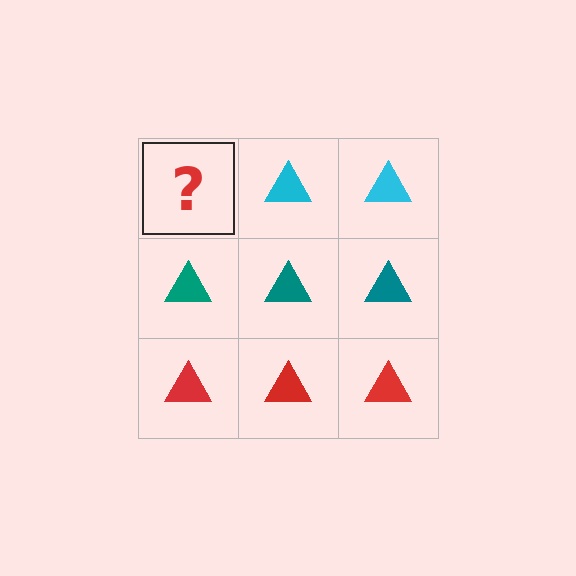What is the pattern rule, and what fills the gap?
The rule is that each row has a consistent color. The gap should be filled with a cyan triangle.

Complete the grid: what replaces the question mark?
The question mark should be replaced with a cyan triangle.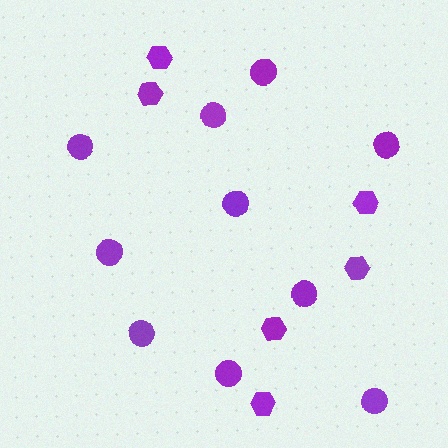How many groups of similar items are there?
There are 2 groups: one group of hexagons (6) and one group of circles (10).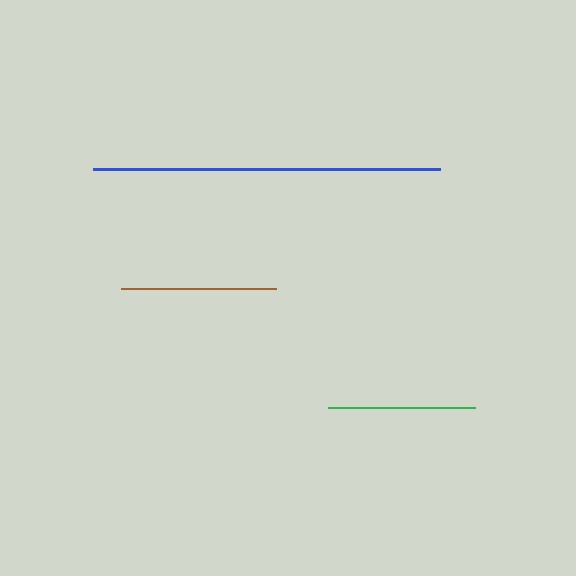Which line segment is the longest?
The blue line is the longest at approximately 348 pixels.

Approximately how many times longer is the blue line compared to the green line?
The blue line is approximately 2.4 times the length of the green line.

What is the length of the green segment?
The green segment is approximately 147 pixels long.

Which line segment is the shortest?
The green line is the shortest at approximately 147 pixels.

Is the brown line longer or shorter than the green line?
The brown line is longer than the green line.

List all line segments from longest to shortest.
From longest to shortest: blue, brown, green.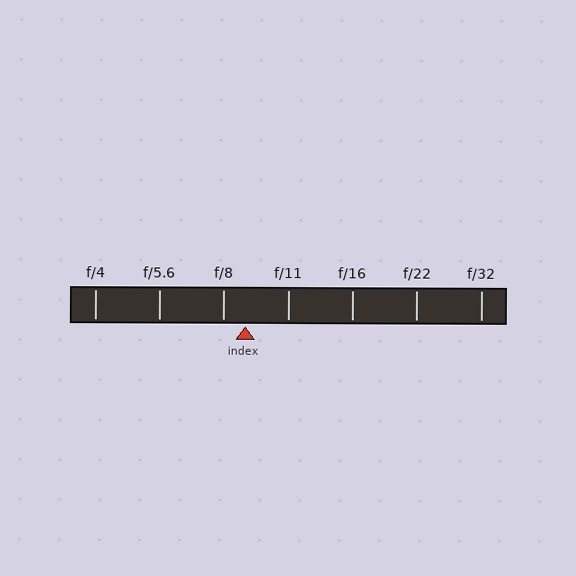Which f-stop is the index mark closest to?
The index mark is closest to f/8.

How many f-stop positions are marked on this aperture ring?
There are 7 f-stop positions marked.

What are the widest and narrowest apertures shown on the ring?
The widest aperture shown is f/4 and the narrowest is f/32.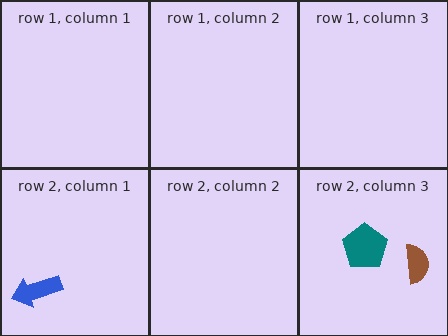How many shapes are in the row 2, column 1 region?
1.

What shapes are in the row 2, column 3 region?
The teal pentagon, the brown semicircle.